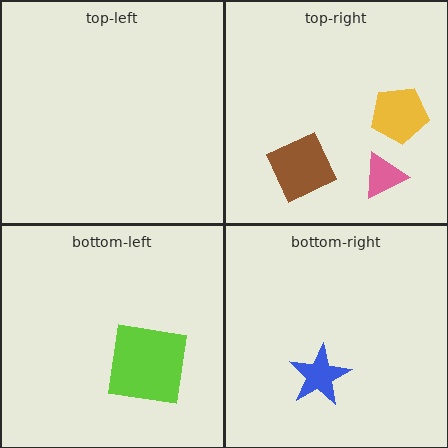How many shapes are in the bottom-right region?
1.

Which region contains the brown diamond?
The top-right region.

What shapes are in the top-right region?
The brown diamond, the pink triangle, the yellow pentagon.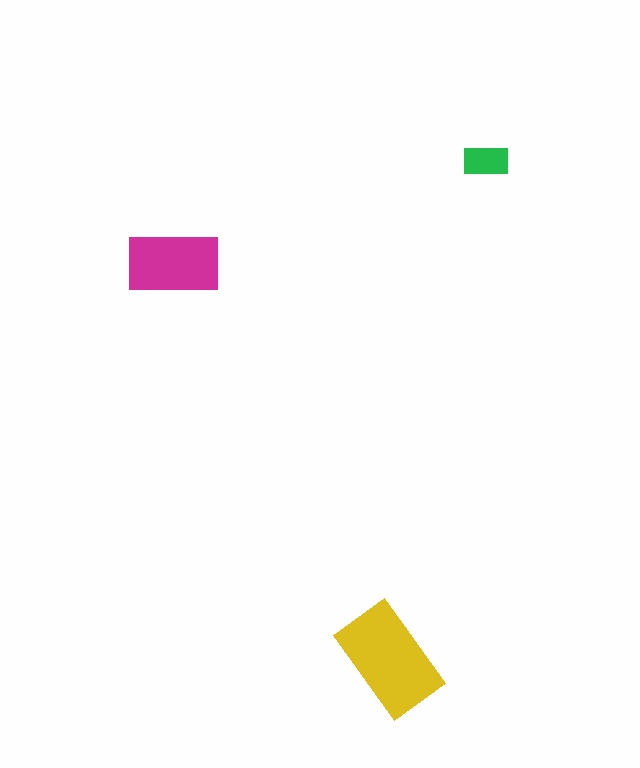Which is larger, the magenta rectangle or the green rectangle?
The magenta one.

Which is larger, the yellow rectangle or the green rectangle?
The yellow one.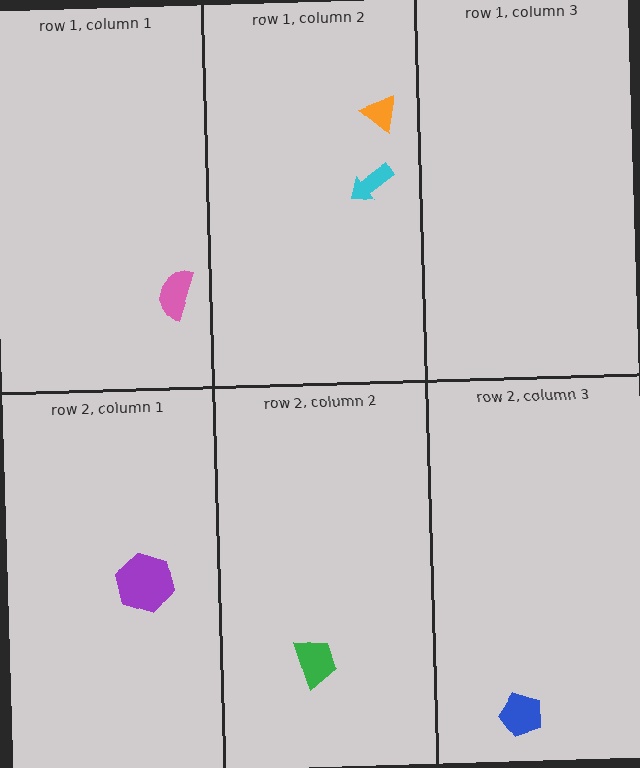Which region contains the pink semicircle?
The row 1, column 1 region.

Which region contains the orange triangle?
The row 1, column 2 region.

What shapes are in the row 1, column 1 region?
The pink semicircle.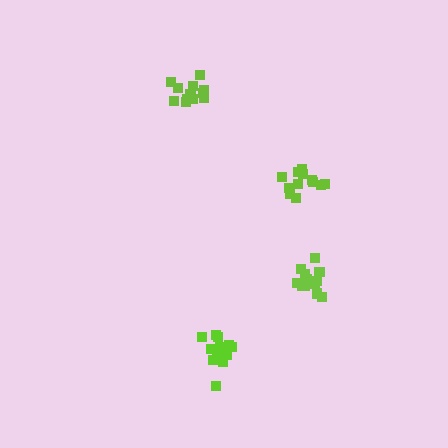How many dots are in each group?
Group 1: 12 dots, Group 2: 14 dots, Group 3: 15 dots, Group 4: 12 dots (53 total).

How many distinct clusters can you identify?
There are 4 distinct clusters.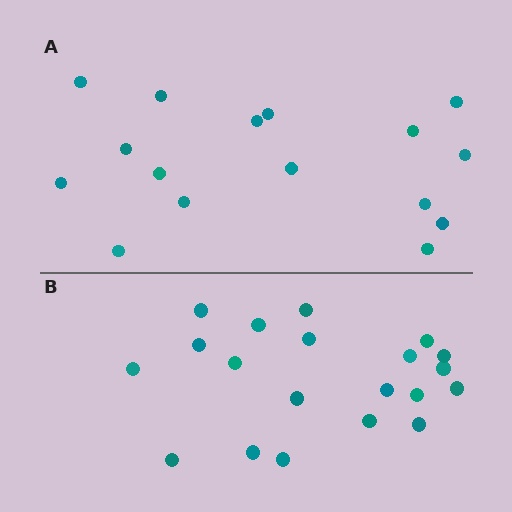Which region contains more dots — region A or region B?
Region B (the bottom region) has more dots.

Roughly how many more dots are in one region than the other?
Region B has about 4 more dots than region A.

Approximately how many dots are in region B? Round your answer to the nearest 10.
About 20 dots.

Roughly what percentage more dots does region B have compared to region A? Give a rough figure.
About 25% more.